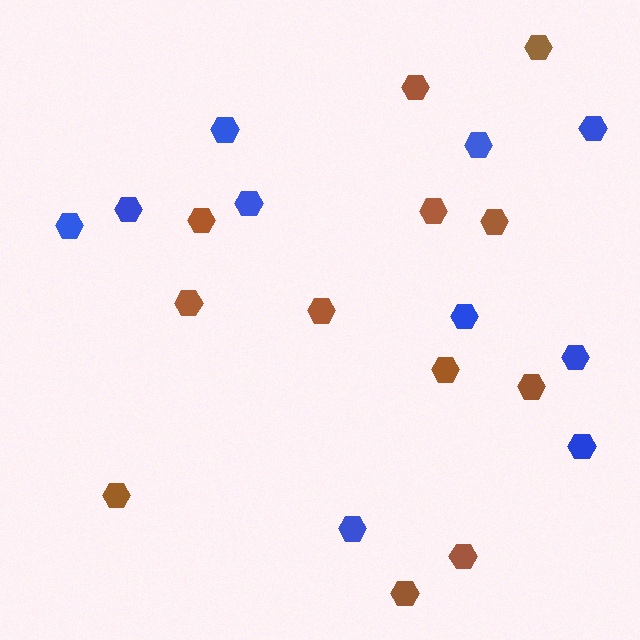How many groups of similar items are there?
There are 2 groups: one group of brown hexagons (12) and one group of blue hexagons (10).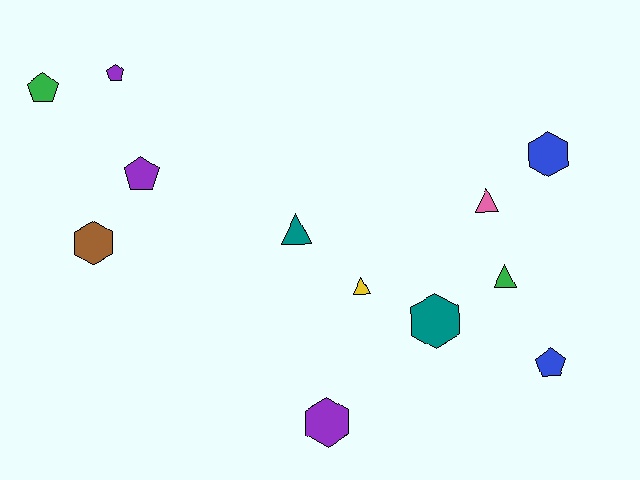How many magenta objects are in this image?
There are no magenta objects.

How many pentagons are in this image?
There are 4 pentagons.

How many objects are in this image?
There are 12 objects.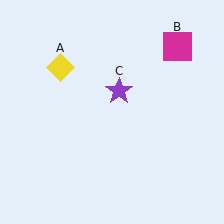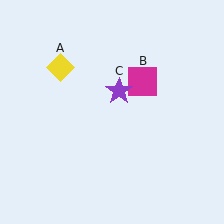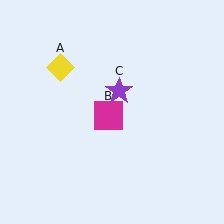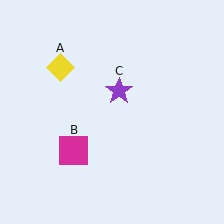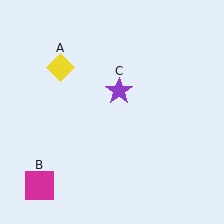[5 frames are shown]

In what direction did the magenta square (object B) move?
The magenta square (object B) moved down and to the left.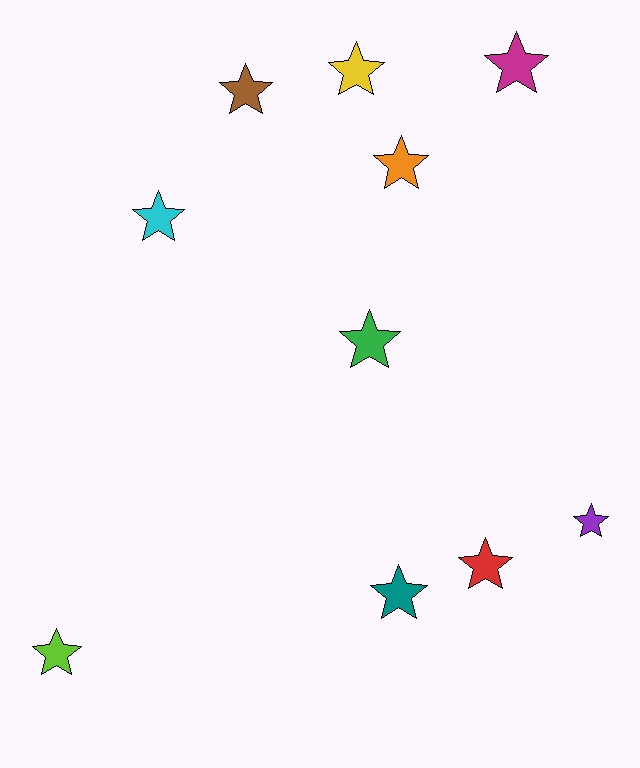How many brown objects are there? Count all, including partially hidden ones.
There is 1 brown object.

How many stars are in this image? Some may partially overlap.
There are 10 stars.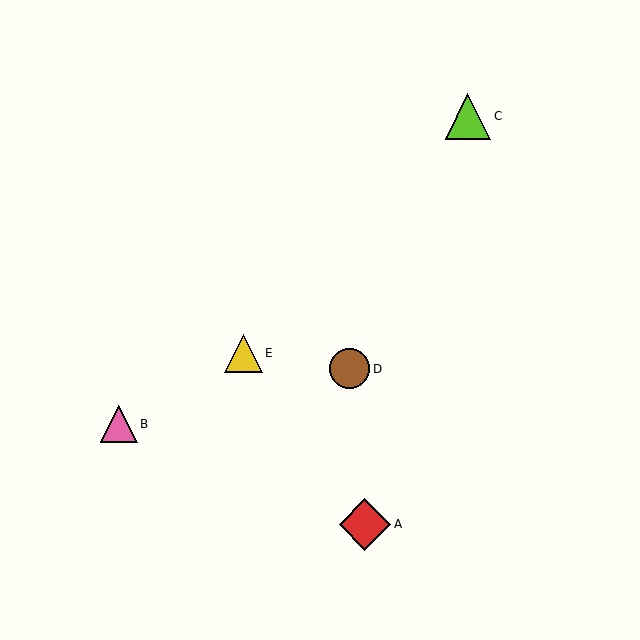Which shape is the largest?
The red diamond (labeled A) is the largest.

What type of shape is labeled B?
Shape B is a pink triangle.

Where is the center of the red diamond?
The center of the red diamond is at (365, 524).